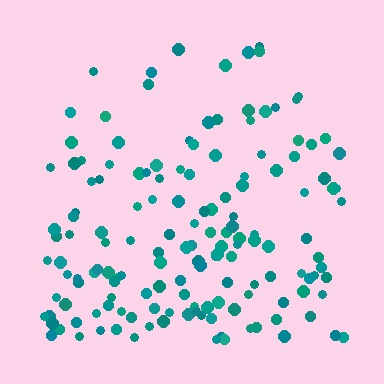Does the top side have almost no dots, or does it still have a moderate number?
Still a moderate number, just noticeably fewer than the bottom.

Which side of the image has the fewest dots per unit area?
The top.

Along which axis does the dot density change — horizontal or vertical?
Vertical.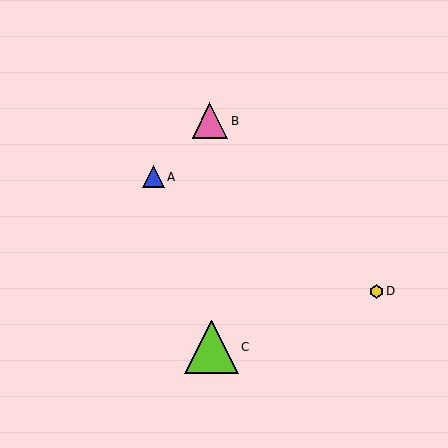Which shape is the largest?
The lime triangle (labeled C) is the largest.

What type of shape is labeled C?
Shape C is a lime triangle.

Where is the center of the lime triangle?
The center of the lime triangle is at (212, 347).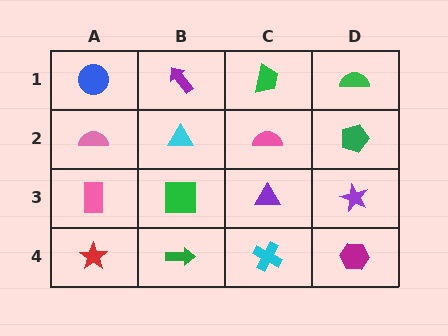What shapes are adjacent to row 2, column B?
A purple arrow (row 1, column B), a green square (row 3, column B), a pink semicircle (row 2, column A), a pink semicircle (row 2, column C).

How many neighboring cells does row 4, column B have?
3.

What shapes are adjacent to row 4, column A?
A pink rectangle (row 3, column A), a green arrow (row 4, column B).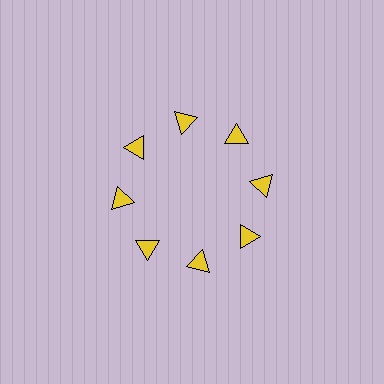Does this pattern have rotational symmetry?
Yes, this pattern has 8-fold rotational symmetry. It looks the same after rotating 45 degrees around the center.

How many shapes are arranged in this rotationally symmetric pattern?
There are 8 shapes, arranged in 8 groups of 1.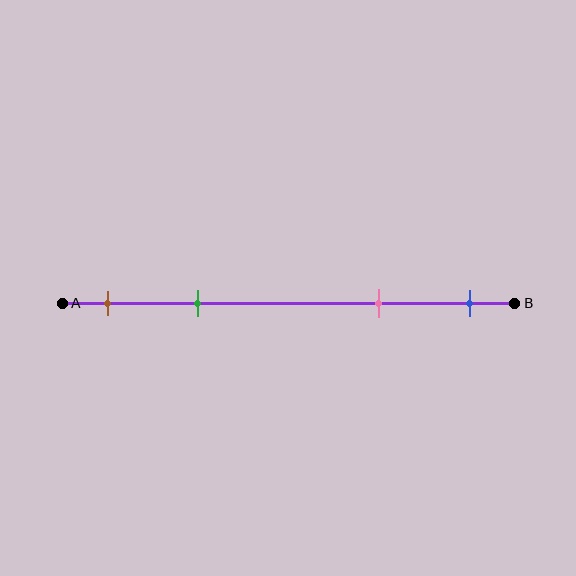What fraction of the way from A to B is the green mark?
The green mark is approximately 30% (0.3) of the way from A to B.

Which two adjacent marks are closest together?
The brown and green marks are the closest adjacent pair.